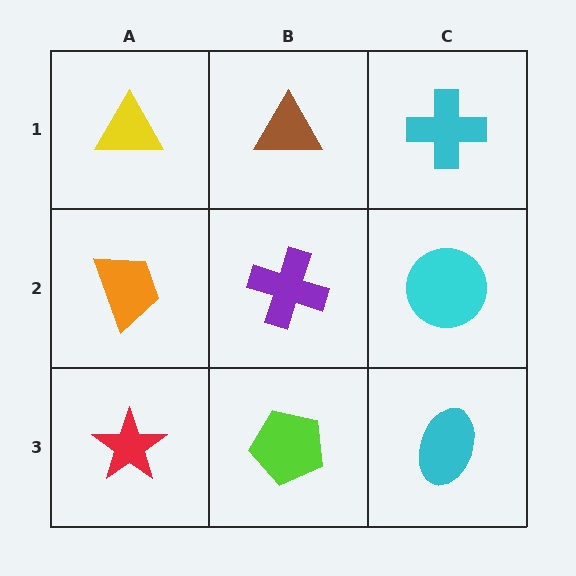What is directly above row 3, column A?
An orange trapezoid.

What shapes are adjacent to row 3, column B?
A purple cross (row 2, column B), a red star (row 3, column A), a cyan ellipse (row 3, column C).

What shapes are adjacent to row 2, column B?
A brown triangle (row 1, column B), a lime pentagon (row 3, column B), an orange trapezoid (row 2, column A), a cyan circle (row 2, column C).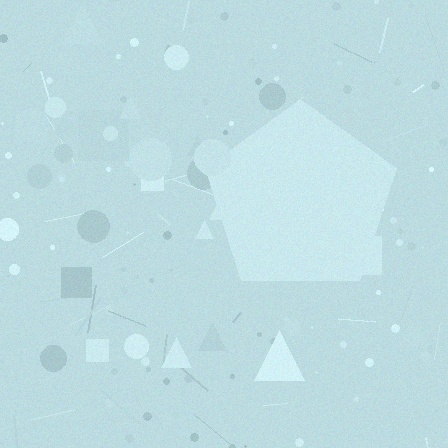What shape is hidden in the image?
A pentagon is hidden in the image.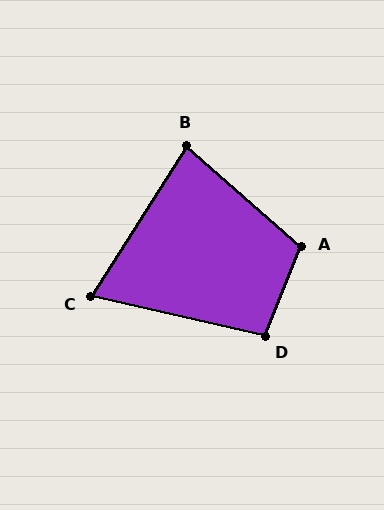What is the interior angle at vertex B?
Approximately 81 degrees (acute).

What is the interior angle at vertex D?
Approximately 99 degrees (obtuse).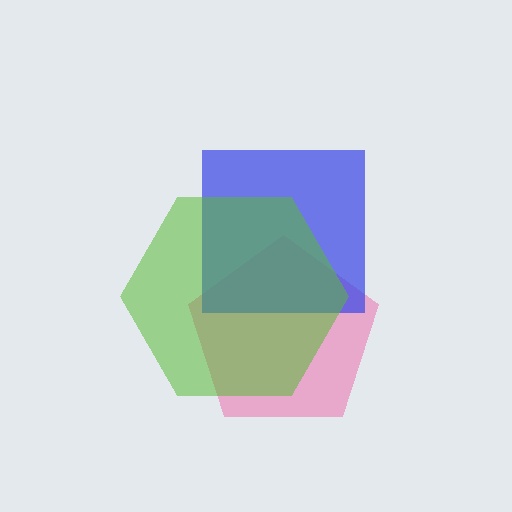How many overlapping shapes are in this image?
There are 3 overlapping shapes in the image.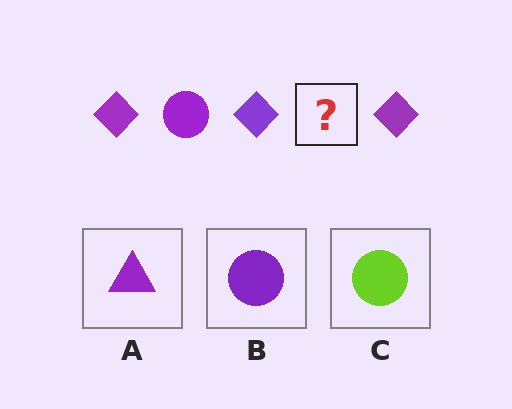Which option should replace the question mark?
Option B.